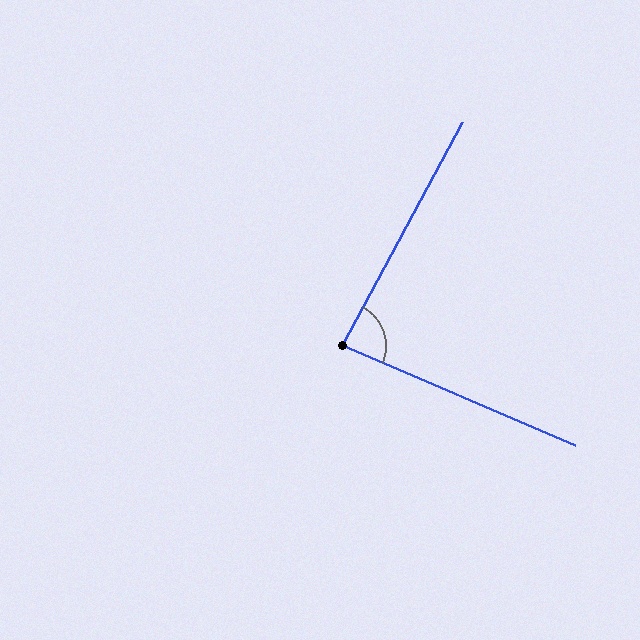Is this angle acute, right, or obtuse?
It is acute.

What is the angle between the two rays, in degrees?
Approximately 85 degrees.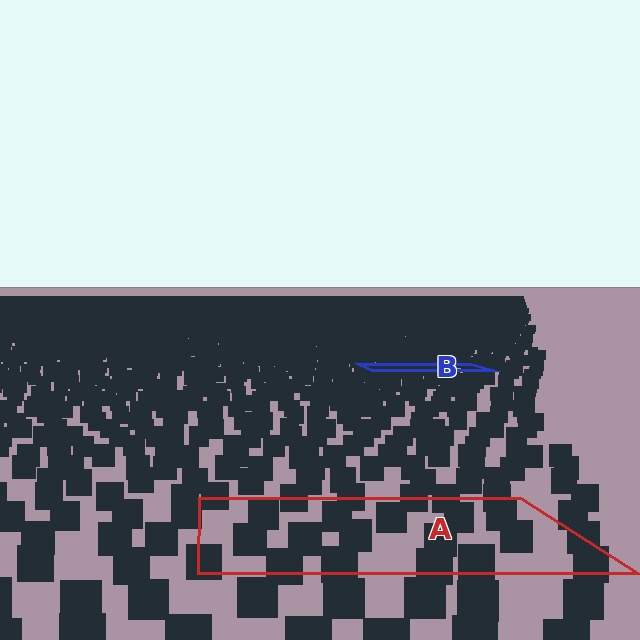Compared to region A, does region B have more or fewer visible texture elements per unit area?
Region B has more texture elements per unit area — they are packed more densely because it is farther away.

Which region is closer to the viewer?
Region A is closer. The texture elements there are larger and more spread out.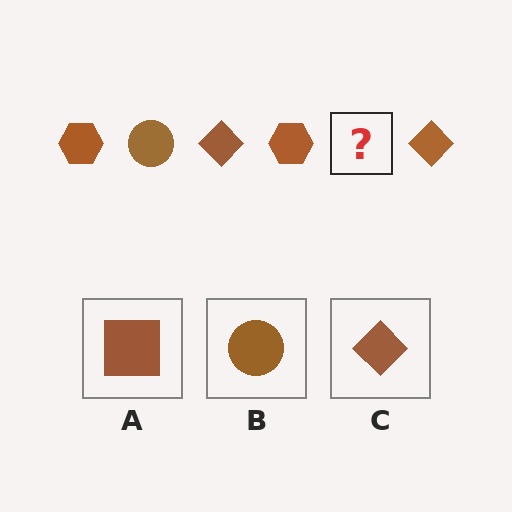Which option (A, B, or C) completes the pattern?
B.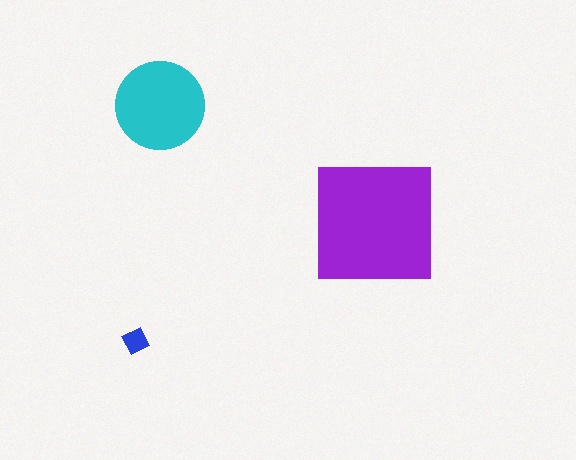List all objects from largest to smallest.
The purple square, the cyan circle, the blue diamond.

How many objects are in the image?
There are 3 objects in the image.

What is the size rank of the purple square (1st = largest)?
1st.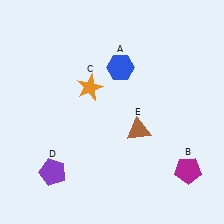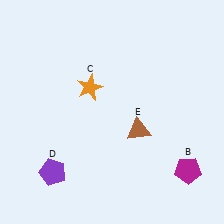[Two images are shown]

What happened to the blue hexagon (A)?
The blue hexagon (A) was removed in Image 2. It was in the top-right area of Image 1.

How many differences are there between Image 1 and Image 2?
There is 1 difference between the two images.